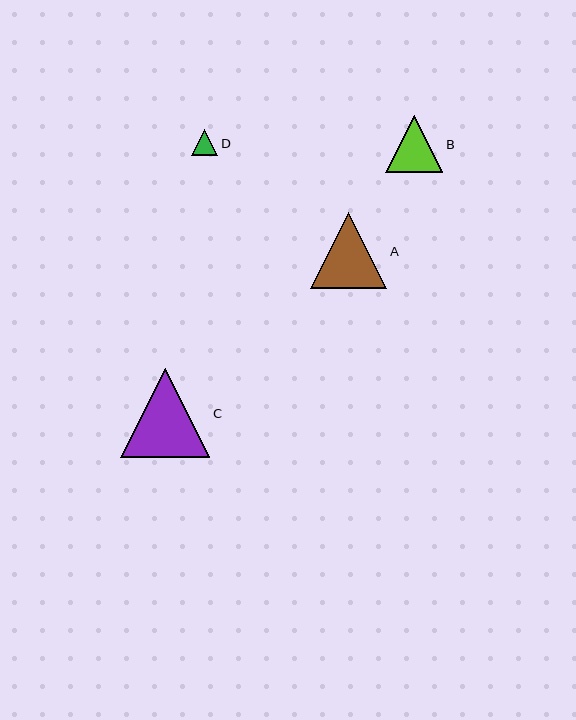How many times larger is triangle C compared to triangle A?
Triangle C is approximately 1.2 times the size of triangle A.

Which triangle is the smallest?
Triangle D is the smallest with a size of approximately 26 pixels.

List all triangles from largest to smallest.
From largest to smallest: C, A, B, D.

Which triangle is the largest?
Triangle C is the largest with a size of approximately 89 pixels.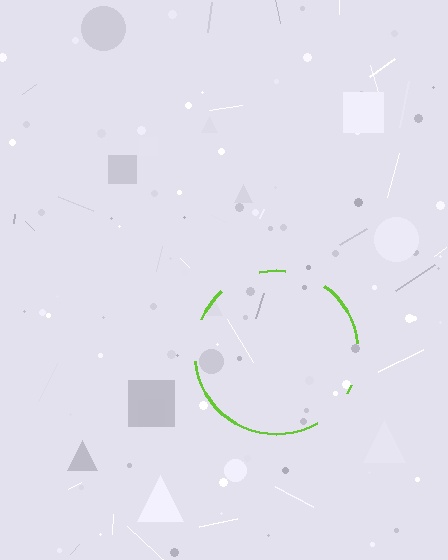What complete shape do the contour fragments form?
The contour fragments form a circle.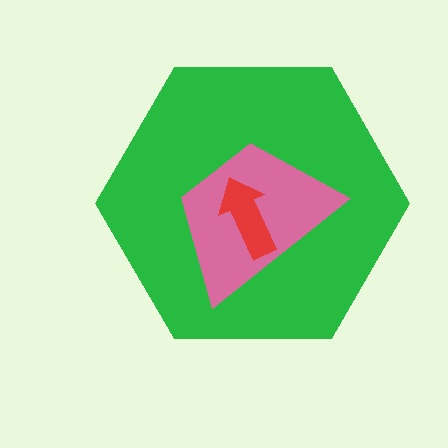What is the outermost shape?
The green hexagon.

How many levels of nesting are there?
3.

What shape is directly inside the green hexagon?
The pink trapezoid.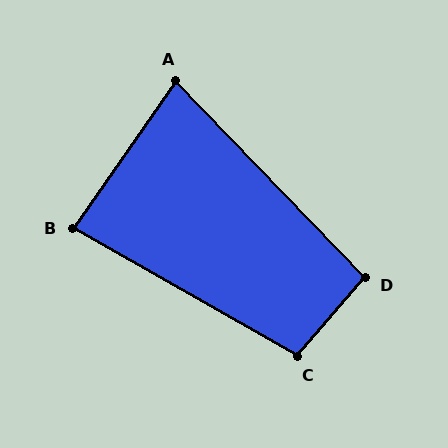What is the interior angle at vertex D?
Approximately 95 degrees (obtuse).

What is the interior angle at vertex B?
Approximately 85 degrees (acute).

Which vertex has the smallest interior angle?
A, at approximately 79 degrees.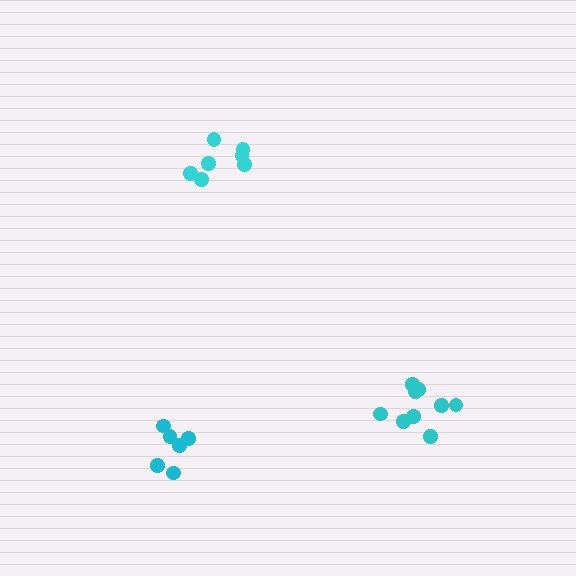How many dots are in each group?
Group 1: 7 dots, Group 2: 6 dots, Group 3: 9 dots (22 total).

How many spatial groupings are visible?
There are 3 spatial groupings.